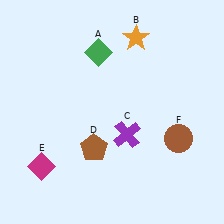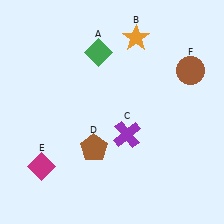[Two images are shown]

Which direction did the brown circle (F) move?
The brown circle (F) moved up.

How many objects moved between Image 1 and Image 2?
1 object moved between the two images.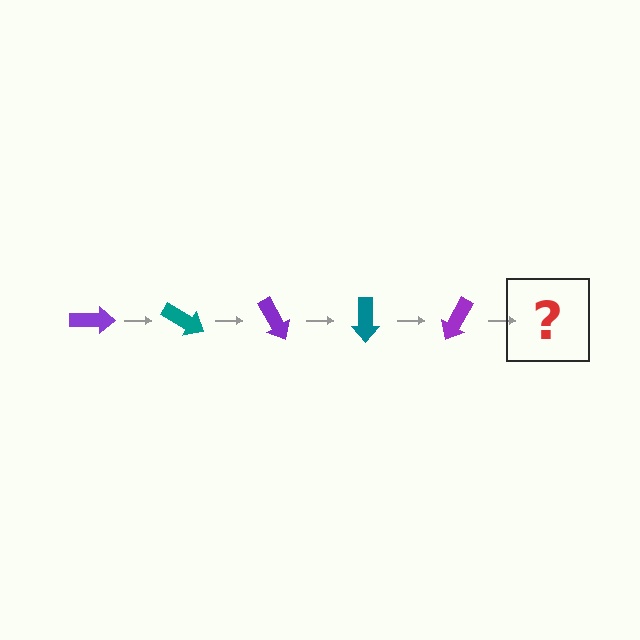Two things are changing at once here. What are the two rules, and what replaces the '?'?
The two rules are that it rotates 30 degrees each step and the color cycles through purple and teal. The '?' should be a teal arrow, rotated 150 degrees from the start.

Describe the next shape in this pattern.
It should be a teal arrow, rotated 150 degrees from the start.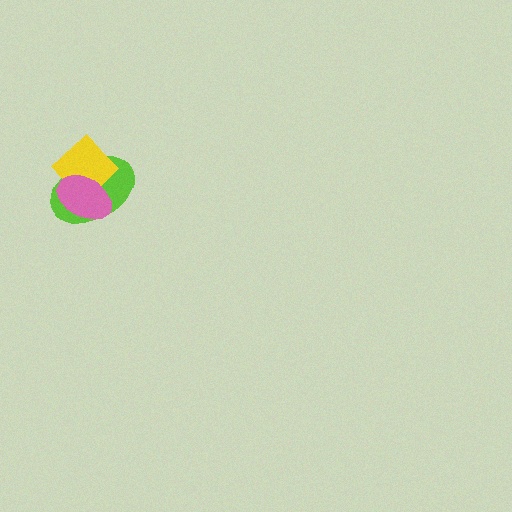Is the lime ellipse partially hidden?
Yes, it is partially covered by another shape.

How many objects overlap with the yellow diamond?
2 objects overlap with the yellow diamond.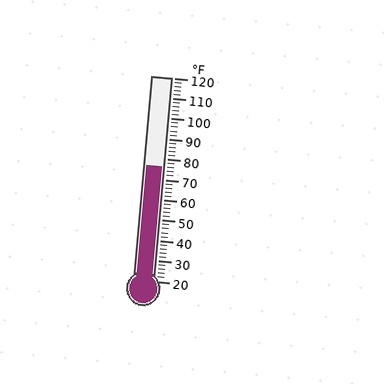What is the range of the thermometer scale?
The thermometer scale ranges from 20°F to 120°F.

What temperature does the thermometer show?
The thermometer shows approximately 76°F.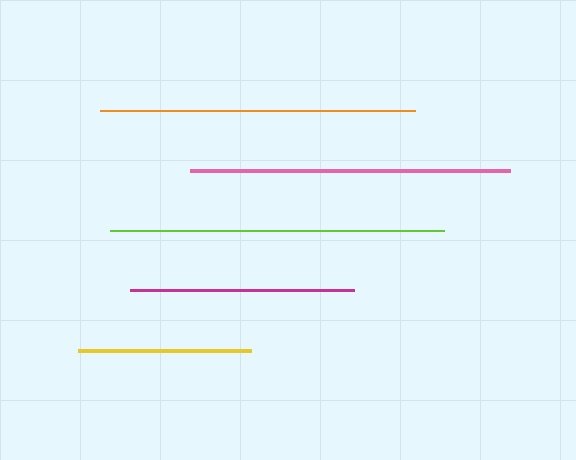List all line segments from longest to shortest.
From longest to shortest: lime, pink, orange, magenta, yellow.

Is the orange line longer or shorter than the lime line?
The lime line is longer than the orange line.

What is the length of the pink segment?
The pink segment is approximately 319 pixels long.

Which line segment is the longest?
The lime line is the longest at approximately 334 pixels.